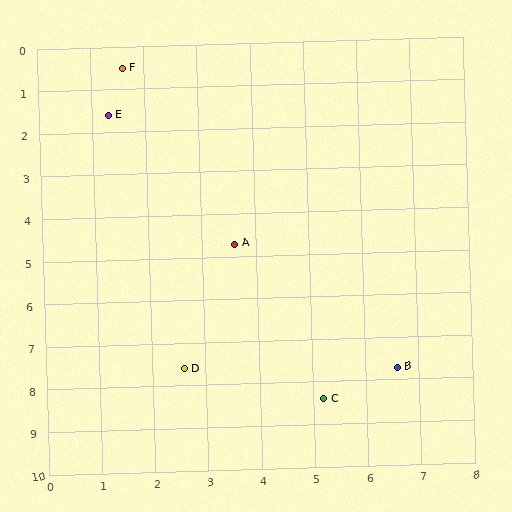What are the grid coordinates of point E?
Point E is at approximately (1.3, 1.6).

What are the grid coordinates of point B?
Point B is at approximately (6.6, 7.7).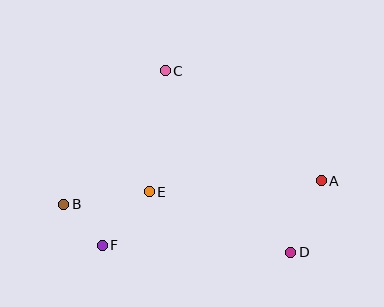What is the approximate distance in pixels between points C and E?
The distance between C and E is approximately 122 pixels.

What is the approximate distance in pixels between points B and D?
The distance between B and D is approximately 233 pixels.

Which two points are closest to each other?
Points B and F are closest to each other.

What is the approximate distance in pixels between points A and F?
The distance between A and F is approximately 228 pixels.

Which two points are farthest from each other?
Points A and B are farthest from each other.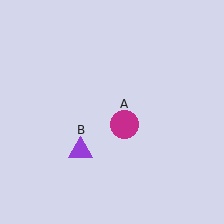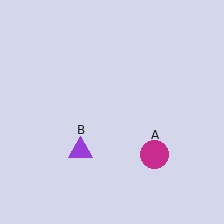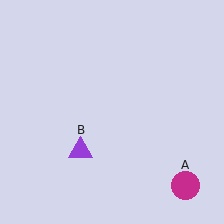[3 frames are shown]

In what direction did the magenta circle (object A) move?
The magenta circle (object A) moved down and to the right.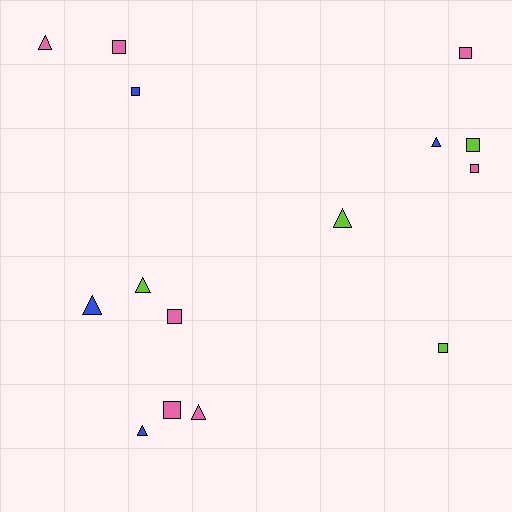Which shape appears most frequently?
Square, with 8 objects.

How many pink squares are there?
There are 5 pink squares.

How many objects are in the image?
There are 15 objects.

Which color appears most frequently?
Pink, with 7 objects.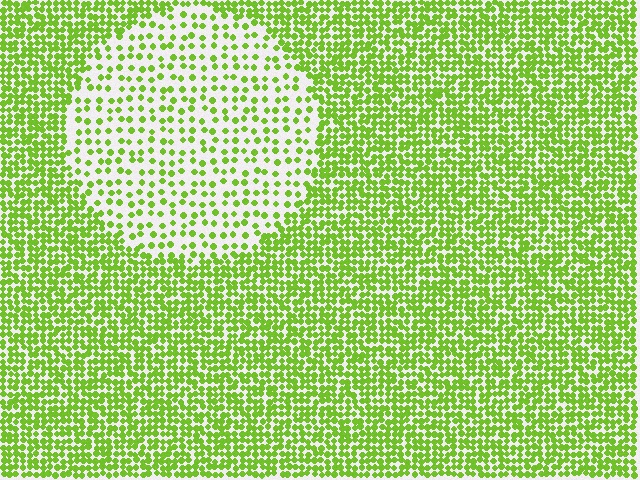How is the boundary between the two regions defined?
The boundary is defined by a change in element density (approximately 2.5x ratio). All elements are the same color, size, and shape.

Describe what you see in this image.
The image contains small lime elements arranged at two different densities. A circle-shaped region is visible where the elements are less densely packed than the surrounding area.